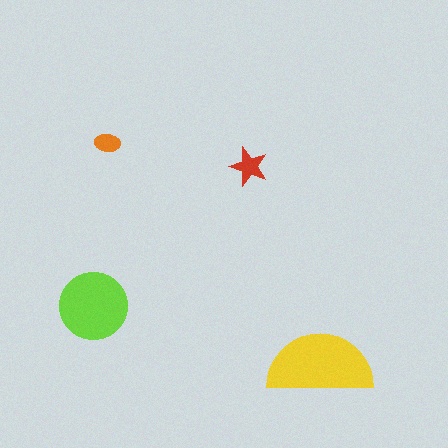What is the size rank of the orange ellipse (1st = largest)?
4th.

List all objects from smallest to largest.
The orange ellipse, the red star, the lime circle, the yellow semicircle.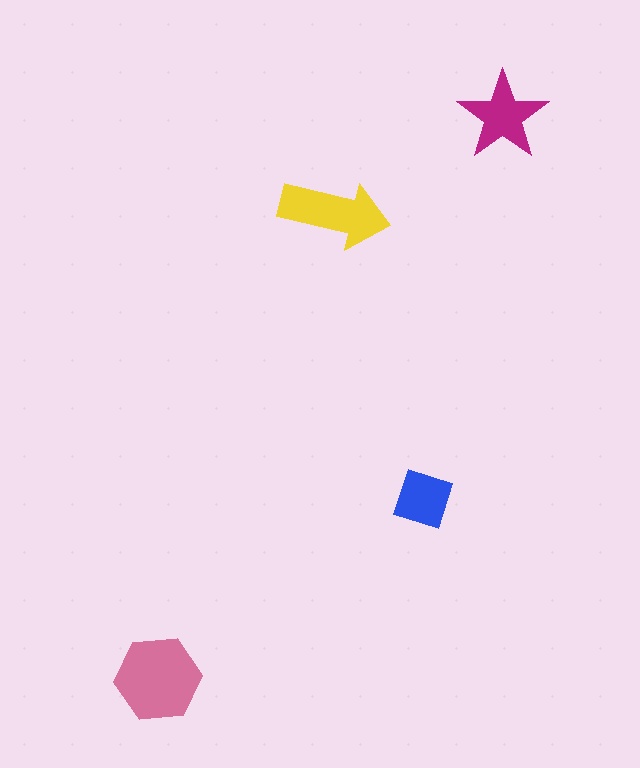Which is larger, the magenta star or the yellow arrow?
The yellow arrow.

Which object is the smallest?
The blue diamond.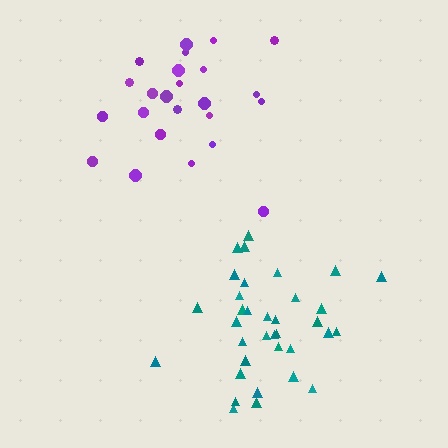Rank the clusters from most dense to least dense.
teal, purple.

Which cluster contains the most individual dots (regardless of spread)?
Teal (35).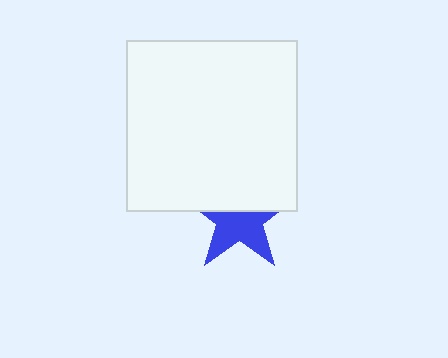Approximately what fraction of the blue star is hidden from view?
Roughly 46% of the blue star is hidden behind the white square.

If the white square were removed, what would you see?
You would see the complete blue star.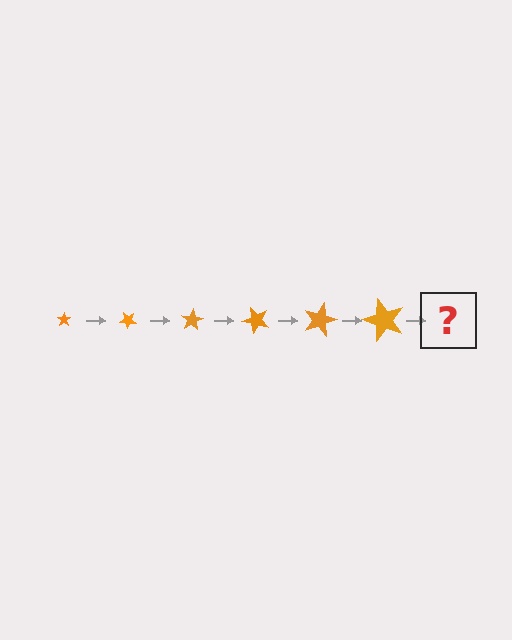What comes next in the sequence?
The next element should be a star, larger than the previous one and rotated 240 degrees from the start.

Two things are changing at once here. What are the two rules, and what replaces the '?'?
The two rules are that the star grows larger each step and it rotates 40 degrees each step. The '?' should be a star, larger than the previous one and rotated 240 degrees from the start.